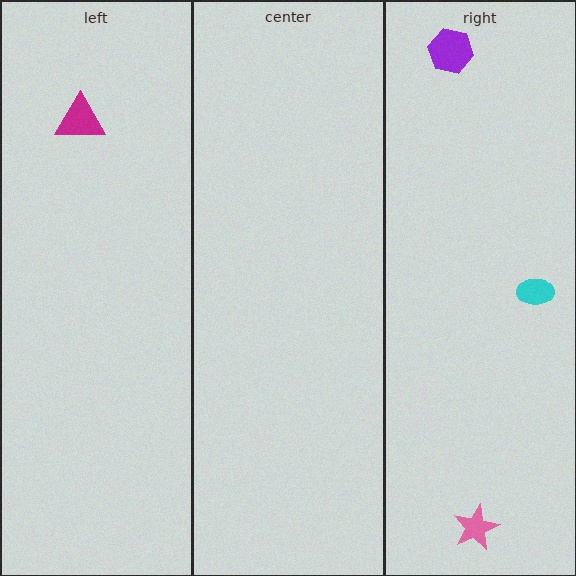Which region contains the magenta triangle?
The left region.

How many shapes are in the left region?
1.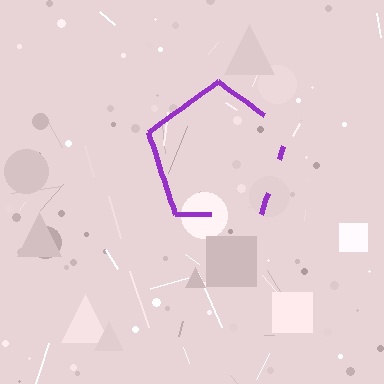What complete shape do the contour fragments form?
The contour fragments form a pentagon.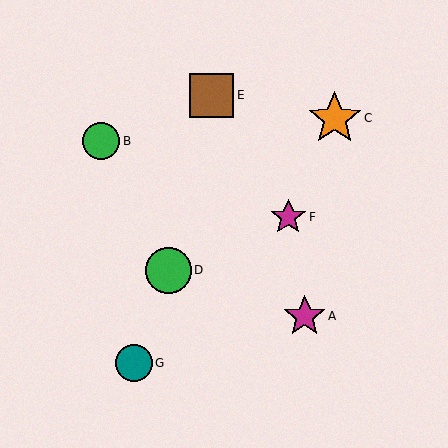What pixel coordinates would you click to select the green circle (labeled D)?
Click at (169, 270) to select the green circle D.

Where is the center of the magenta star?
The center of the magenta star is at (288, 217).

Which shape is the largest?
The orange star (labeled C) is the largest.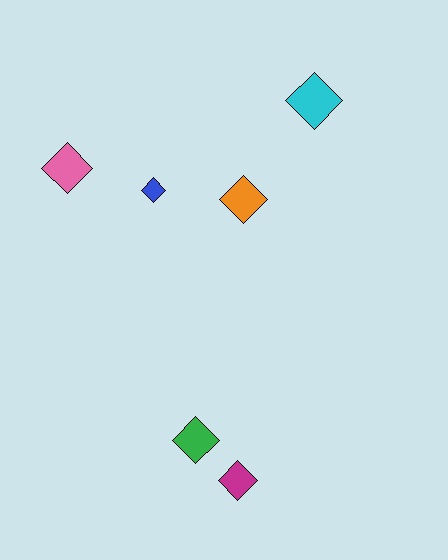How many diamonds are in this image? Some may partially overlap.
There are 6 diamonds.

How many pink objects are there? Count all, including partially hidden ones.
There is 1 pink object.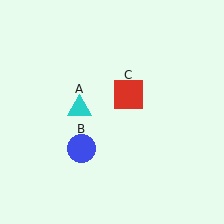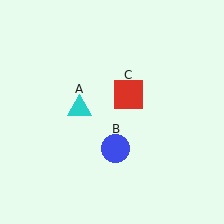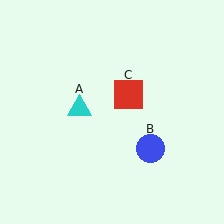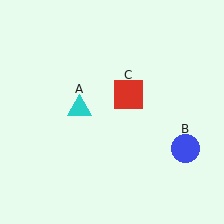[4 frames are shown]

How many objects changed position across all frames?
1 object changed position: blue circle (object B).